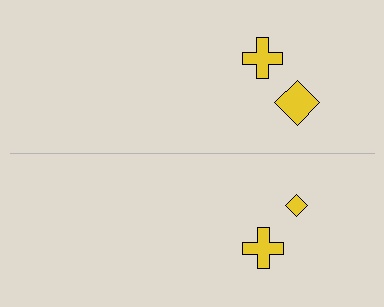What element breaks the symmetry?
The yellow diamond on the bottom side has a different size than its mirror counterpart.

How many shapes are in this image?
There are 4 shapes in this image.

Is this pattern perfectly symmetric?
No, the pattern is not perfectly symmetric. The yellow diamond on the bottom side has a different size than its mirror counterpart.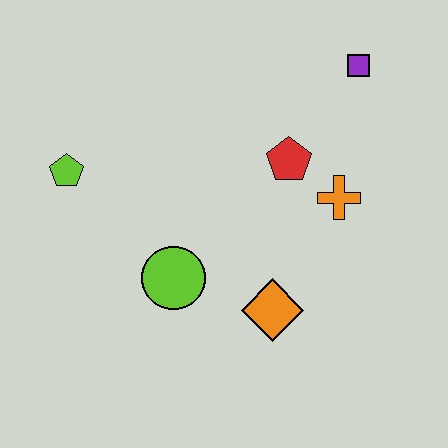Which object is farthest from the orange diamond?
The purple square is farthest from the orange diamond.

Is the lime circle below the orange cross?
Yes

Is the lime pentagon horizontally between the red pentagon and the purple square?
No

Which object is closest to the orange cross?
The red pentagon is closest to the orange cross.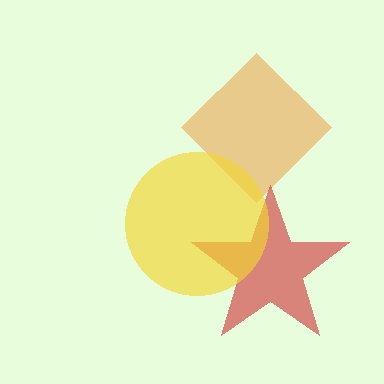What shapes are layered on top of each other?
The layered shapes are: an orange diamond, a red star, a yellow circle.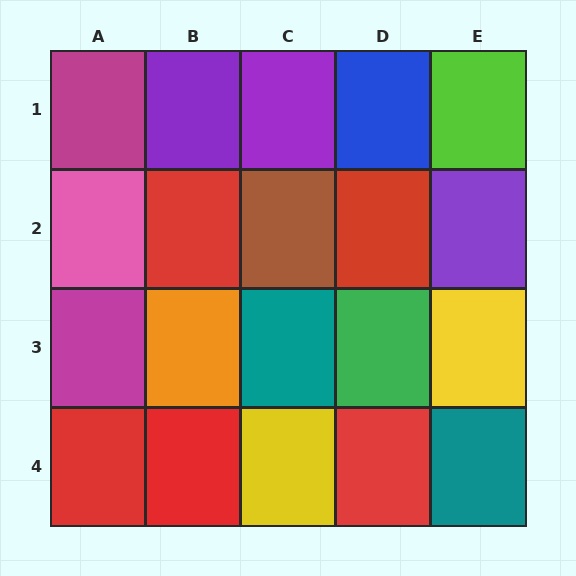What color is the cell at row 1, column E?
Lime.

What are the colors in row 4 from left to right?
Red, red, yellow, red, teal.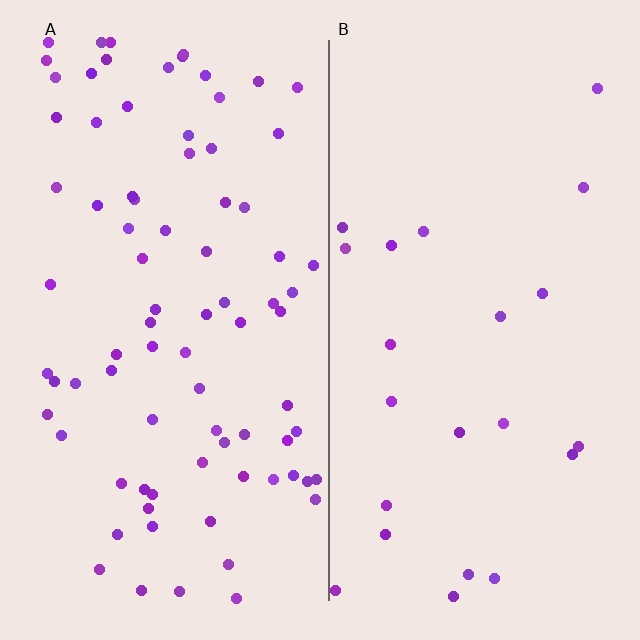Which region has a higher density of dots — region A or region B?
A (the left).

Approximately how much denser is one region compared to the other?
Approximately 3.7× — region A over region B.